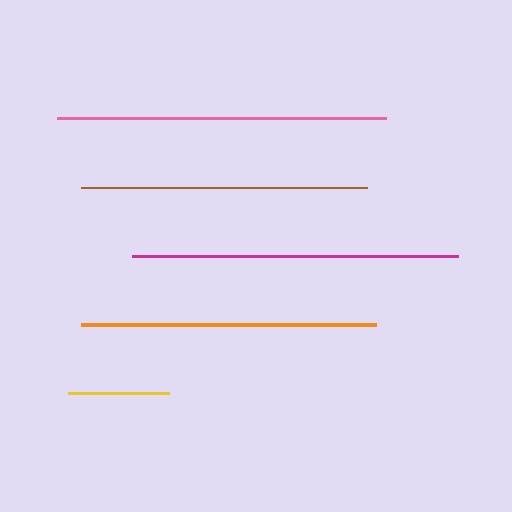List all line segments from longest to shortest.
From longest to shortest: pink, magenta, orange, brown, yellow.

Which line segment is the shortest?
The yellow line is the shortest at approximately 101 pixels.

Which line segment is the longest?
The pink line is the longest at approximately 329 pixels.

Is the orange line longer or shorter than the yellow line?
The orange line is longer than the yellow line.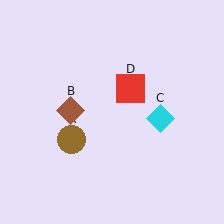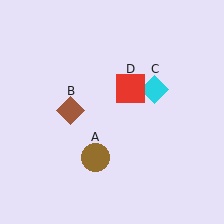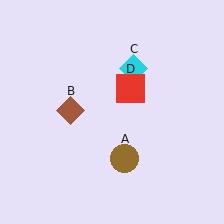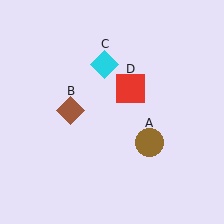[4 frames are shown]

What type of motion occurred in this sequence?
The brown circle (object A), cyan diamond (object C) rotated counterclockwise around the center of the scene.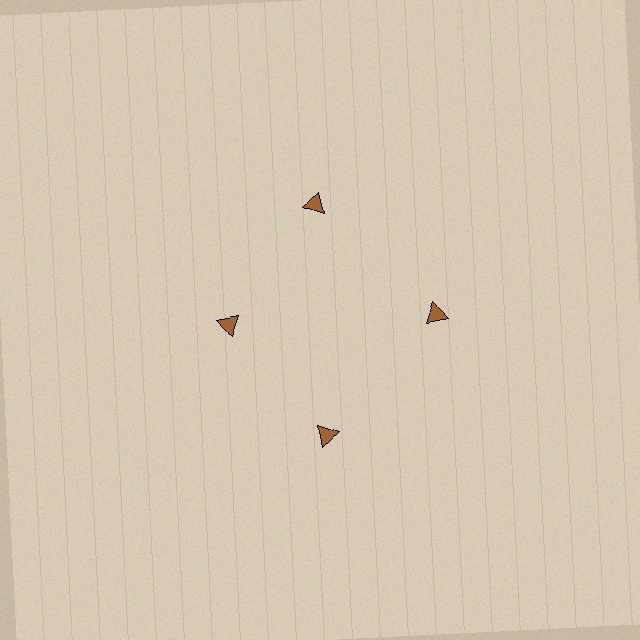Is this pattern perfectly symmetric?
No. The 4 brown triangles are arranged in a ring, but one element near the 9 o'clock position is pulled inward toward the center, breaking the 4-fold rotational symmetry.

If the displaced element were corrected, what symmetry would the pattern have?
It would have 4-fold rotational symmetry — the pattern would map onto itself every 90 degrees.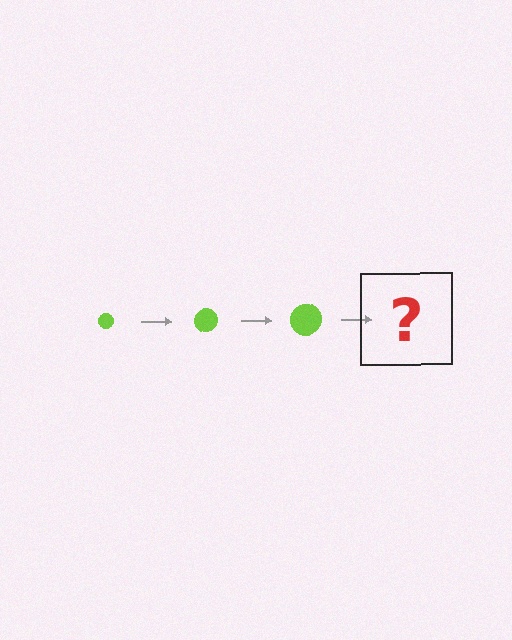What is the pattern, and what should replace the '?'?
The pattern is that the circle gets progressively larger each step. The '?' should be a lime circle, larger than the previous one.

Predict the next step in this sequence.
The next step is a lime circle, larger than the previous one.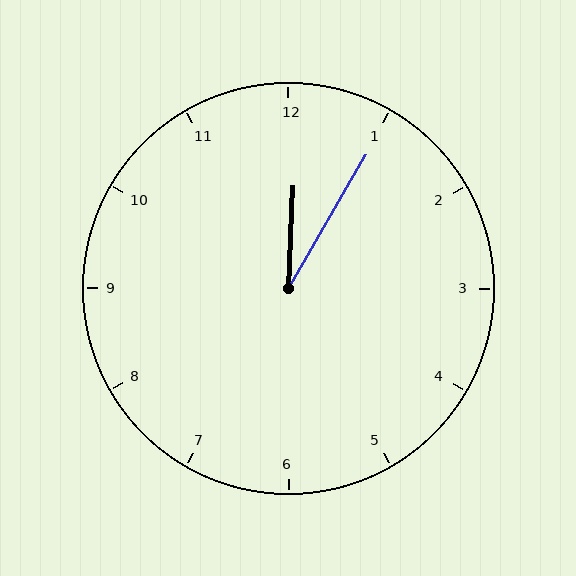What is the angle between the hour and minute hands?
Approximately 28 degrees.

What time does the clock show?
12:05.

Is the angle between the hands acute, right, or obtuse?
It is acute.